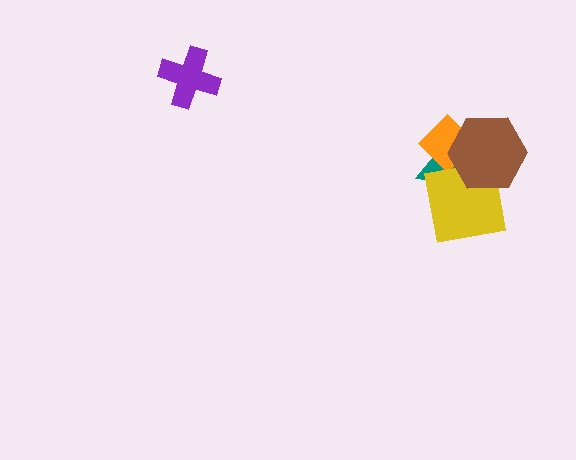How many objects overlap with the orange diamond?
2 objects overlap with the orange diamond.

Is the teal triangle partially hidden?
Yes, it is partially covered by another shape.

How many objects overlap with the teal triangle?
3 objects overlap with the teal triangle.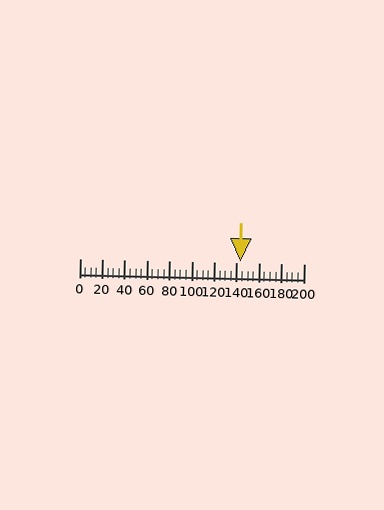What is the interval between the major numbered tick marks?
The major tick marks are spaced 20 units apart.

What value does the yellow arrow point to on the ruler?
The yellow arrow points to approximately 143.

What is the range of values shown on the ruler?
The ruler shows values from 0 to 200.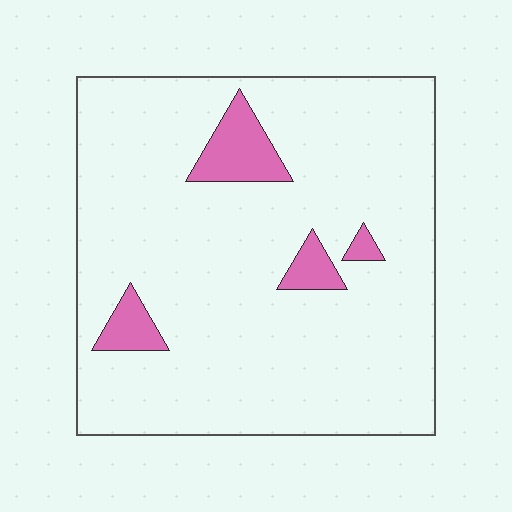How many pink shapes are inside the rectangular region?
4.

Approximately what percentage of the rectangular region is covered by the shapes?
Approximately 10%.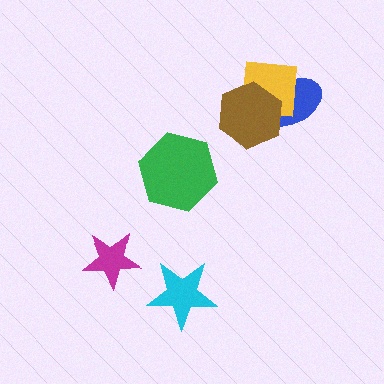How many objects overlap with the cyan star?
0 objects overlap with the cyan star.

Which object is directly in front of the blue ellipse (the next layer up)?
The yellow square is directly in front of the blue ellipse.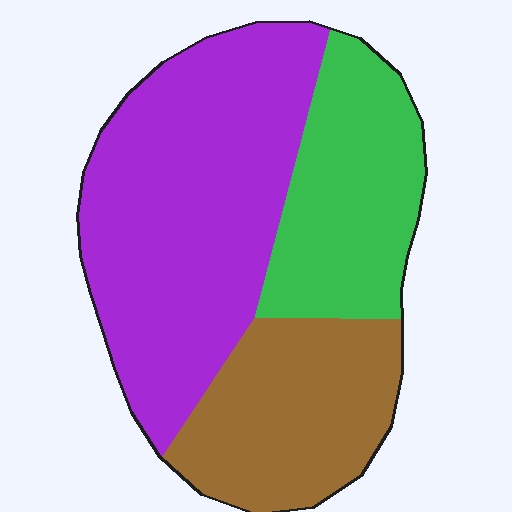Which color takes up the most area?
Purple, at roughly 50%.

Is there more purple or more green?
Purple.